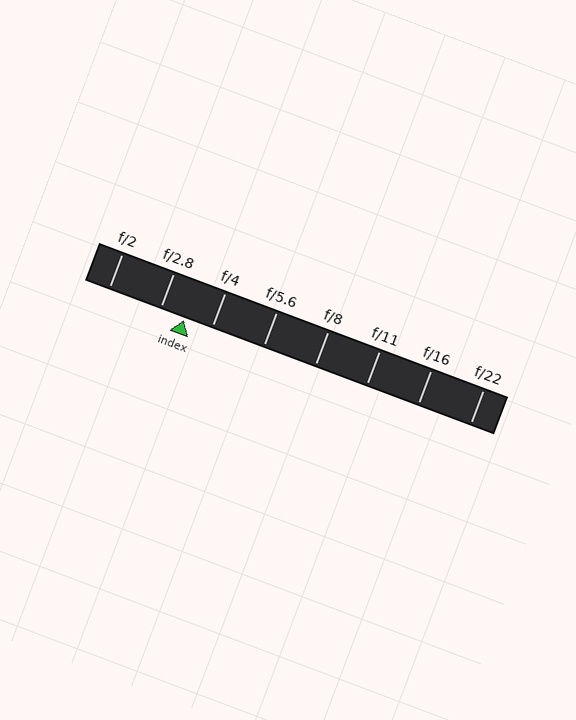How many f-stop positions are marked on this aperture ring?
There are 8 f-stop positions marked.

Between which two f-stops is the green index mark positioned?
The index mark is between f/2.8 and f/4.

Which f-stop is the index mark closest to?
The index mark is closest to f/2.8.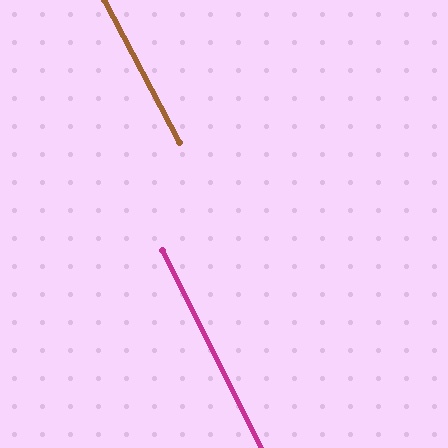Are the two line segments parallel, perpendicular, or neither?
Parallel — their directions differ by only 1.6°.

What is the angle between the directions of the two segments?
Approximately 2 degrees.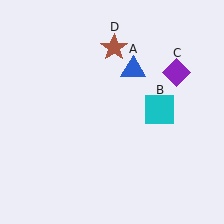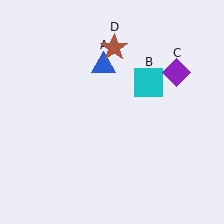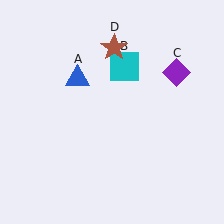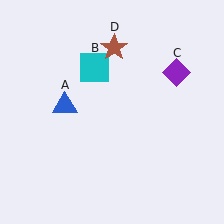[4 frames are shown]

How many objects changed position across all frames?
2 objects changed position: blue triangle (object A), cyan square (object B).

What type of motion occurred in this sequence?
The blue triangle (object A), cyan square (object B) rotated counterclockwise around the center of the scene.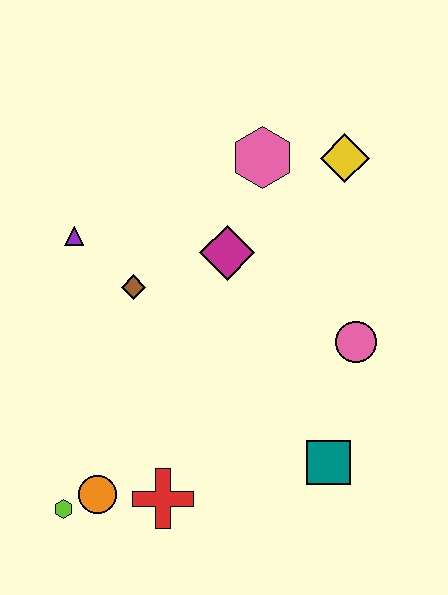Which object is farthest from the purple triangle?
The teal square is farthest from the purple triangle.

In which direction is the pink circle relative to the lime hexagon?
The pink circle is to the right of the lime hexagon.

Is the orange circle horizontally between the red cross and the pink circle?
No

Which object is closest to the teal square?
The pink circle is closest to the teal square.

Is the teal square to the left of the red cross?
No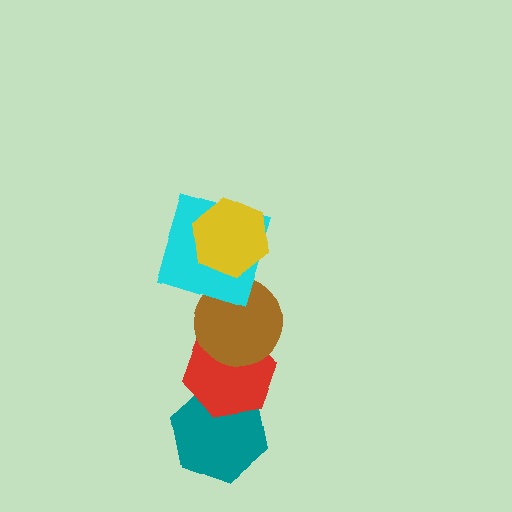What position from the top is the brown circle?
The brown circle is 3rd from the top.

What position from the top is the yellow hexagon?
The yellow hexagon is 1st from the top.